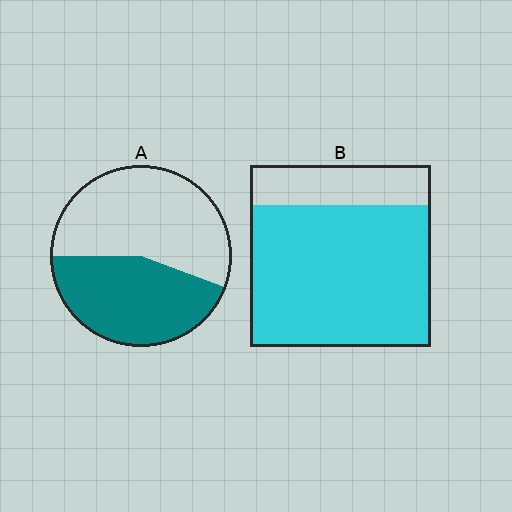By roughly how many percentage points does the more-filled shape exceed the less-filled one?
By roughly 35 percentage points (B over A).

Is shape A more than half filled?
No.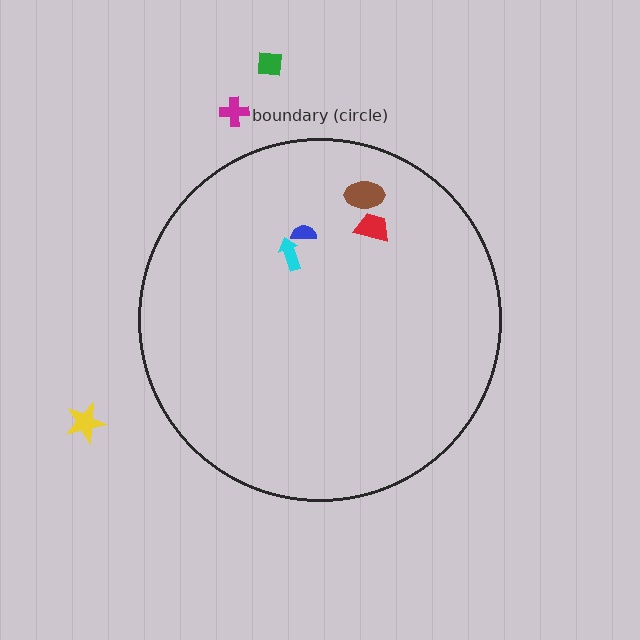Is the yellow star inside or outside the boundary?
Outside.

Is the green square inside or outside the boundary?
Outside.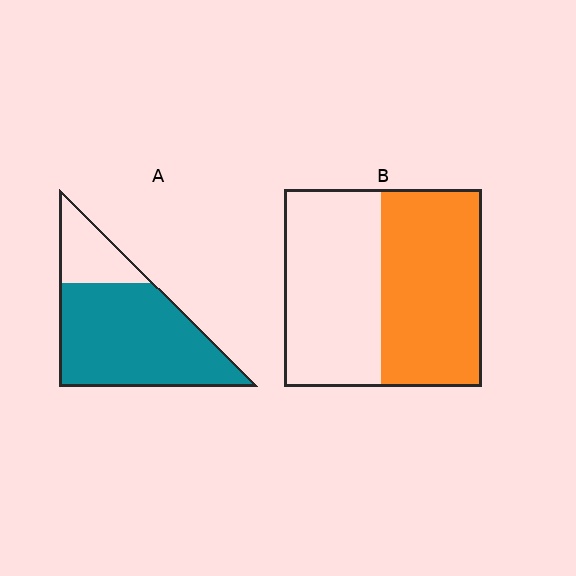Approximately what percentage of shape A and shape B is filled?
A is approximately 75% and B is approximately 50%.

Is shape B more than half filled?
Roughly half.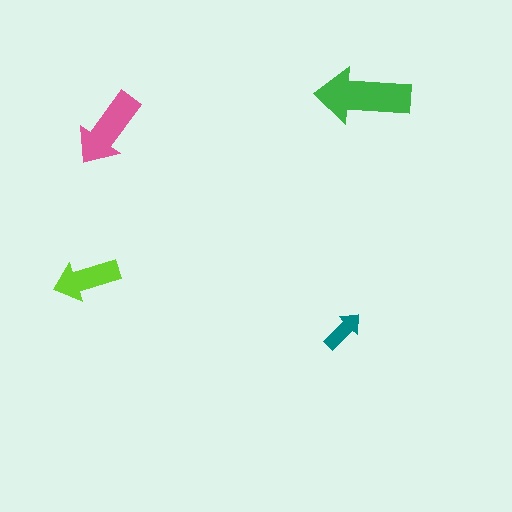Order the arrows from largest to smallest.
the green one, the pink one, the lime one, the teal one.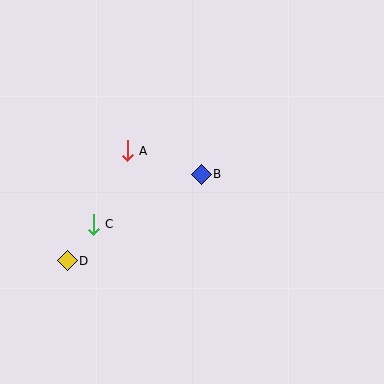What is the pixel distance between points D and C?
The distance between D and C is 45 pixels.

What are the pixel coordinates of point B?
Point B is at (201, 174).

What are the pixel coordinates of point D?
Point D is at (67, 261).